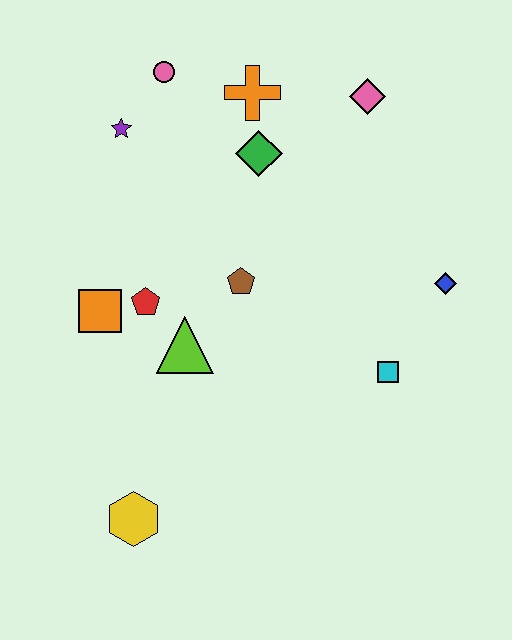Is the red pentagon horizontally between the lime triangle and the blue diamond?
No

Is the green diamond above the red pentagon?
Yes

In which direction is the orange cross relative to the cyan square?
The orange cross is above the cyan square.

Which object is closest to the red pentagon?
The orange square is closest to the red pentagon.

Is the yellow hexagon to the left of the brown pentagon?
Yes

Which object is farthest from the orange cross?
The yellow hexagon is farthest from the orange cross.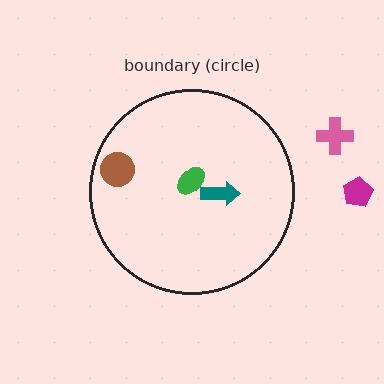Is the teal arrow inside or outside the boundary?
Inside.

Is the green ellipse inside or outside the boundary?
Inside.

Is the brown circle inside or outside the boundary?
Inside.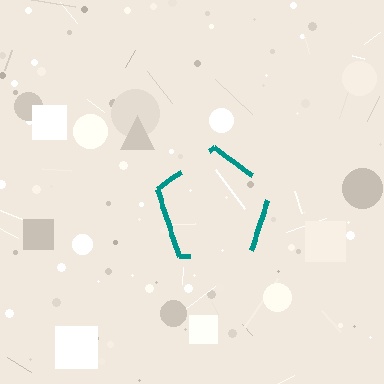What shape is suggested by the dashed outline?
The dashed outline suggests a pentagon.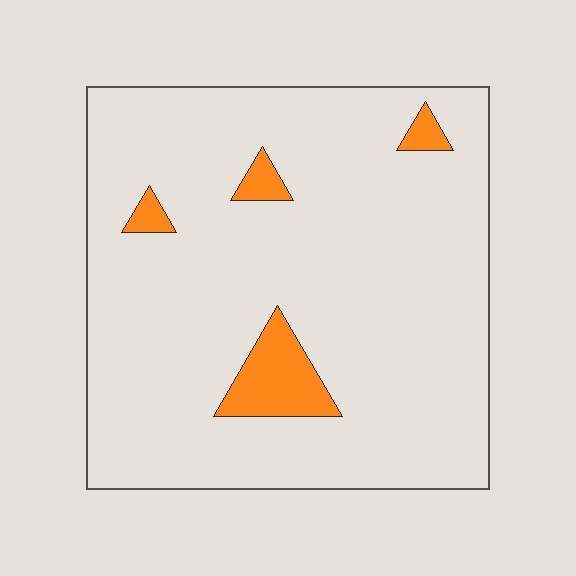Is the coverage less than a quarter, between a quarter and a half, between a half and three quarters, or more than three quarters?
Less than a quarter.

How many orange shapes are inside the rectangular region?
4.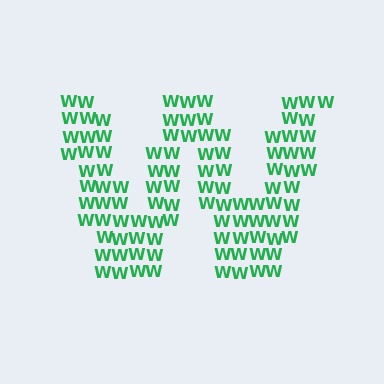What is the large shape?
The large shape is the letter W.